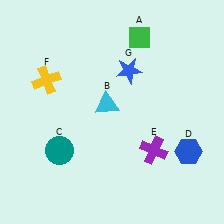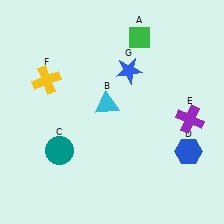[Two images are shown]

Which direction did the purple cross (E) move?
The purple cross (E) moved right.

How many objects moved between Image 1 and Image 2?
1 object moved between the two images.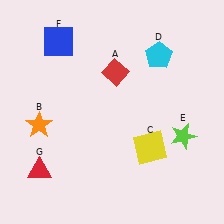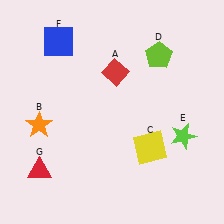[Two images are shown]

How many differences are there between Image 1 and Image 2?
There is 1 difference between the two images.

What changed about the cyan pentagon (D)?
In Image 1, D is cyan. In Image 2, it changed to lime.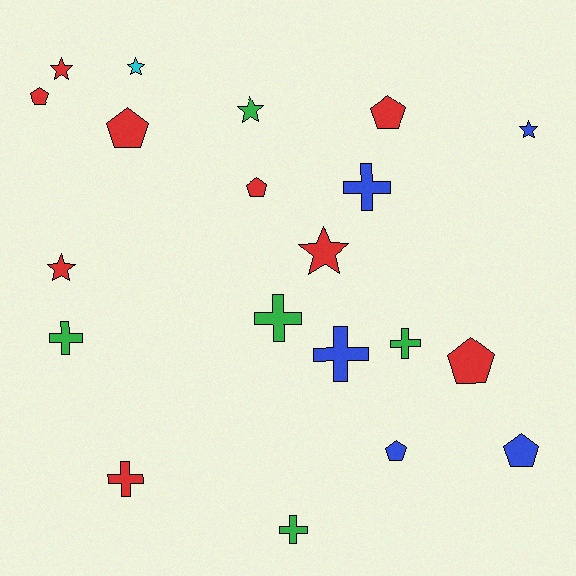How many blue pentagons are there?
There are 2 blue pentagons.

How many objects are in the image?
There are 20 objects.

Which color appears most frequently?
Red, with 9 objects.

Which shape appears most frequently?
Cross, with 7 objects.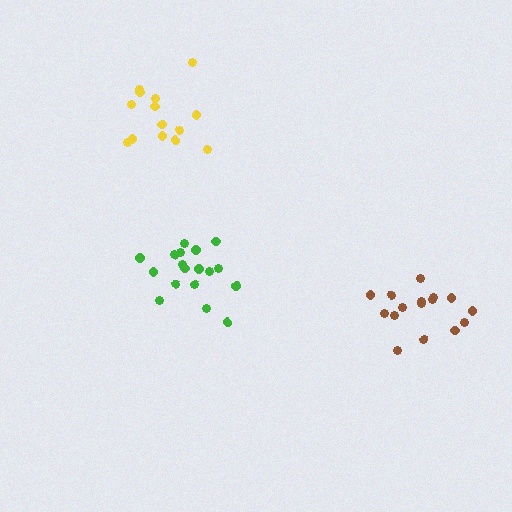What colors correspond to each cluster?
The clusters are colored: brown, yellow, green.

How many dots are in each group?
Group 1: 16 dots, Group 2: 14 dots, Group 3: 18 dots (48 total).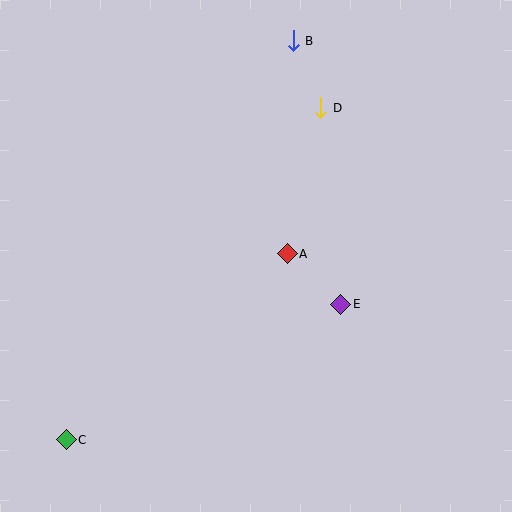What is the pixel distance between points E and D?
The distance between E and D is 198 pixels.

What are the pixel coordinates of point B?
Point B is at (293, 41).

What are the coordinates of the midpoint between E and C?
The midpoint between E and C is at (204, 372).